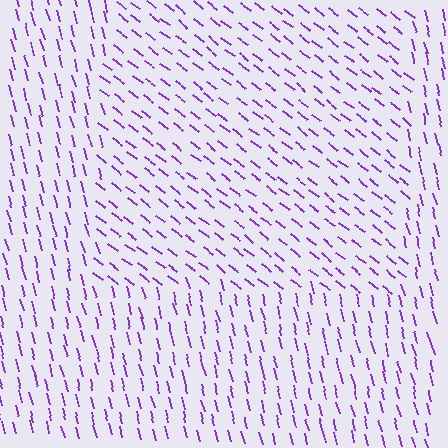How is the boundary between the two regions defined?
The boundary is defined purely by a change in line orientation (approximately 38 degrees difference). All lines are the same color and thickness.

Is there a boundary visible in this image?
Yes, there is a texture boundary formed by a change in line orientation.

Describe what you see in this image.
The image is filled with small purple line segments. A rectangle region in the image has lines oriented differently from the surrounding lines, creating a visible texture boundary.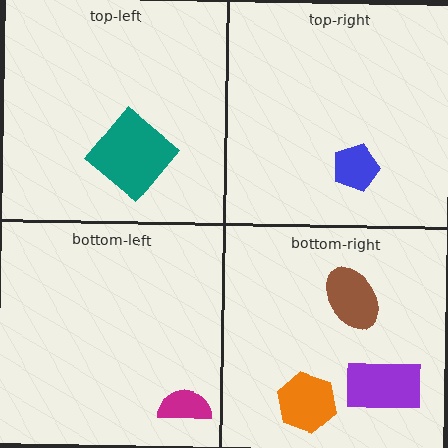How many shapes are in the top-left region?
1.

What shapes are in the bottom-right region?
The orange hexagon, the purple rectangle, the brown ellipse.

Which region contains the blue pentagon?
The top-right region.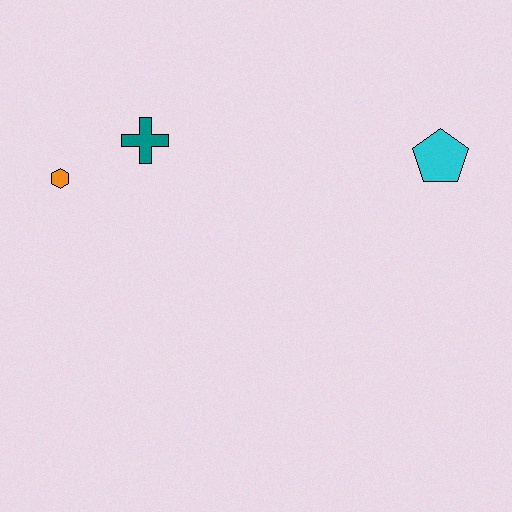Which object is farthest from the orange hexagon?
The cyan pentagon is farthest from the orange hexagon.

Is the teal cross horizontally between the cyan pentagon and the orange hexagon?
Yes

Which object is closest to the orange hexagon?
The teal cross is closest to the orange hexagon.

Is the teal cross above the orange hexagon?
Yes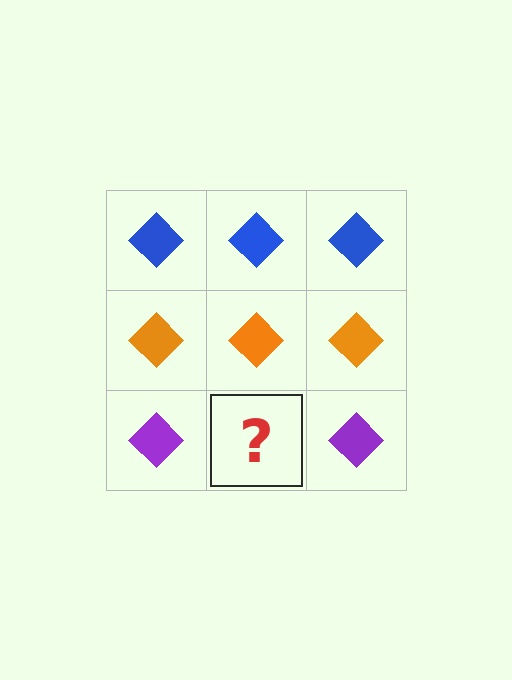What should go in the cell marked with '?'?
The missing cell should contain a purple diamond.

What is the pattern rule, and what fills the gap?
The rule is that each row has a consistent color. The gap should be filled with a purple diamond.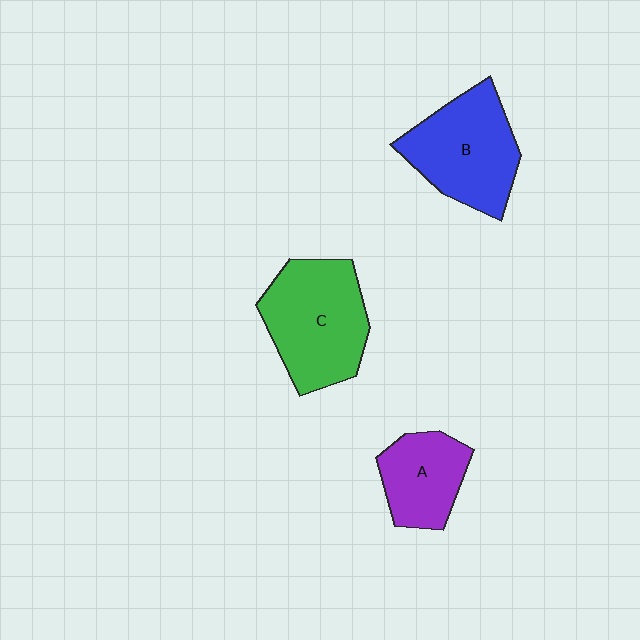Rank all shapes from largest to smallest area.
From largest to smallest: C (green), B (blue), A (purple).